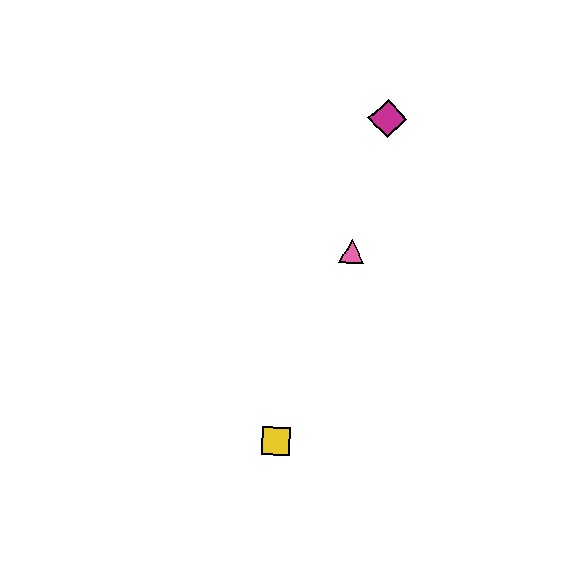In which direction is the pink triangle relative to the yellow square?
The pink triangle is above the yellow square.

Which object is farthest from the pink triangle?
The yellow square is farthest from the pink triangle.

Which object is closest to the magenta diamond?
The pink triangle is closest to the magenta diamond.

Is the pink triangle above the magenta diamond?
No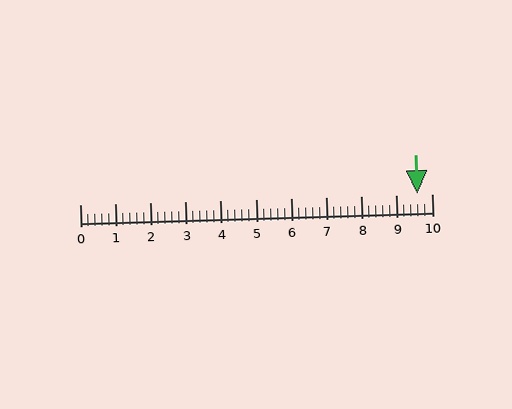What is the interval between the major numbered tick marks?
The major tick marks are spaced 1 units apart.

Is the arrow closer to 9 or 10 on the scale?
The arrow is closer to 10.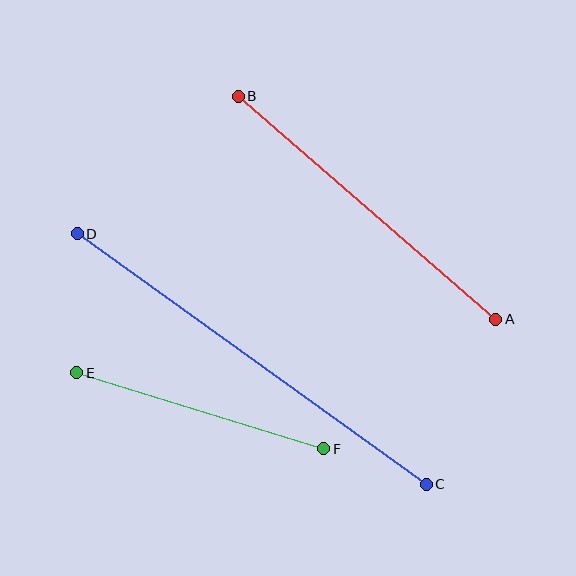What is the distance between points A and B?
The distance is approximately 341 pixels.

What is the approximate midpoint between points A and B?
The midpoint is at approximately (367, 208) pixels.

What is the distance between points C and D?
The distance is approximately 430 pixels.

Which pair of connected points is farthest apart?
Points C and D are farthest apart.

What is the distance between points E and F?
The distance is approximately 259 pixels.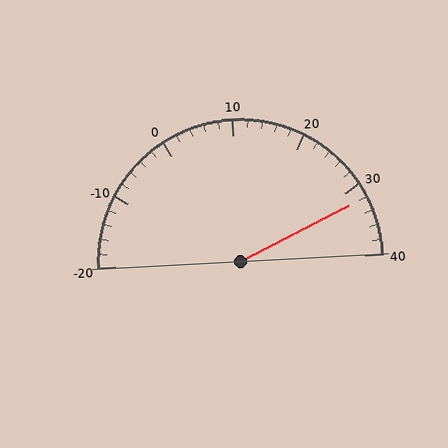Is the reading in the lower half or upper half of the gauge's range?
The reading is in the upper half of the range (-20 to 40).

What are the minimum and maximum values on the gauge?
The gauge ranges from -20 to 40.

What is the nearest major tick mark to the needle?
The nearest major tick mark is 30.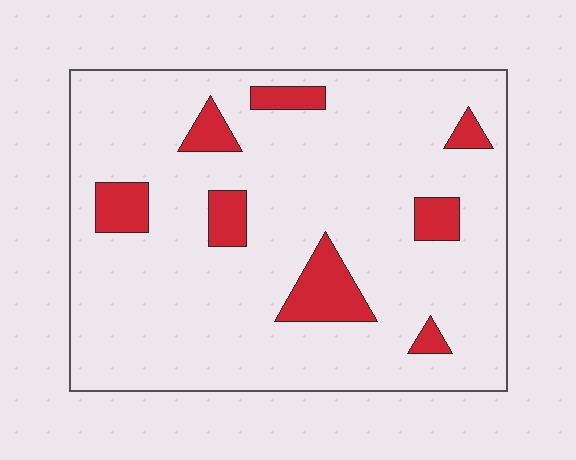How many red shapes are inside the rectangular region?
8.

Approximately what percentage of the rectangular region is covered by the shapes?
Approximately 10%.